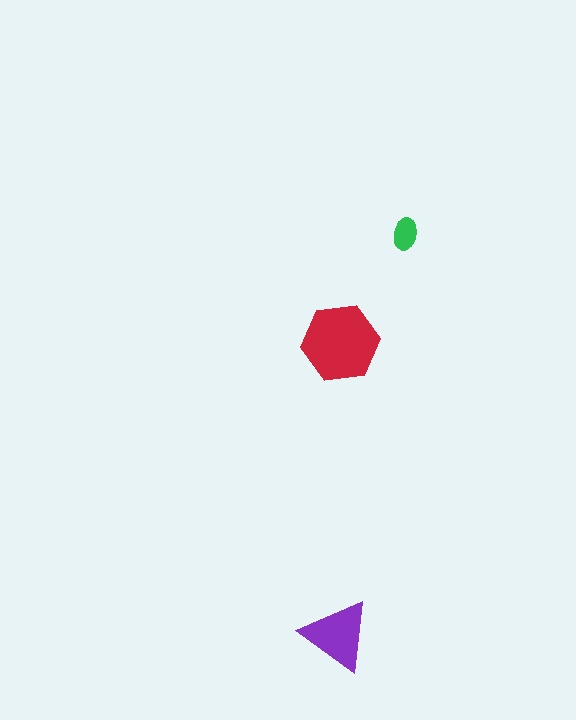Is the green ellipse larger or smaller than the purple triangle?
Smaller.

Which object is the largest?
The red hexagon.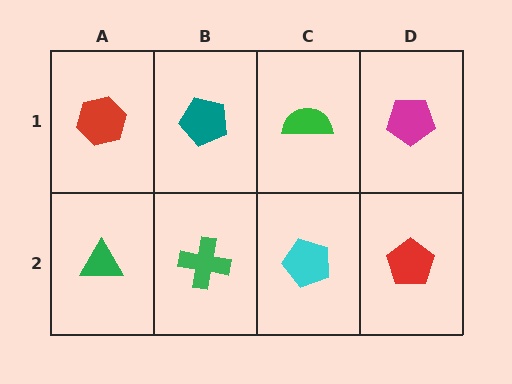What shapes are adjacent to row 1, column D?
A red pentagon (row 2, column D), a green semicircle (row 1, column C).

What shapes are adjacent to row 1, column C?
A cyan pentagon (row 2, column C), a teal pentagon (row 1, column B), a magenta pentagon (row 1, column D).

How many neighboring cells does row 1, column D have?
2.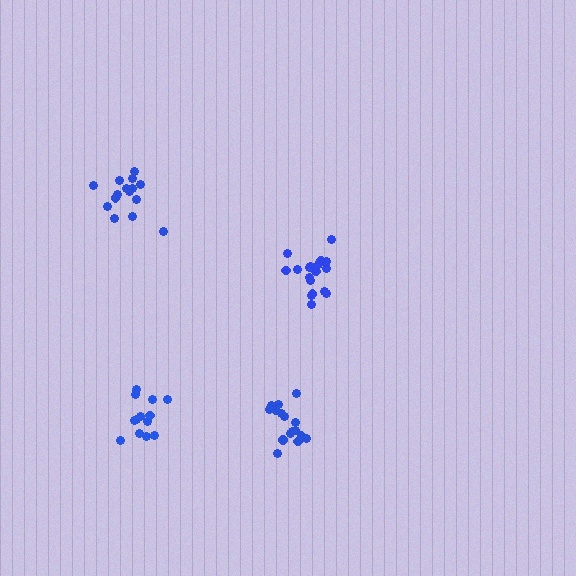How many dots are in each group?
Group 1: 13 dots, Group 2: 18 dots, Group 3: 16 dots, Group 4: 15 dots (62 total).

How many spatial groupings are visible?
There are 4 spatial groupings.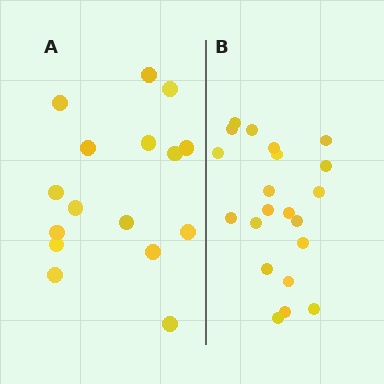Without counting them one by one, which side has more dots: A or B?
Region B (the right region) has more dots.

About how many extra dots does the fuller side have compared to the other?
Region B has about 5 more dots than region A.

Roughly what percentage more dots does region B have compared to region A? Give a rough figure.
About 30% more.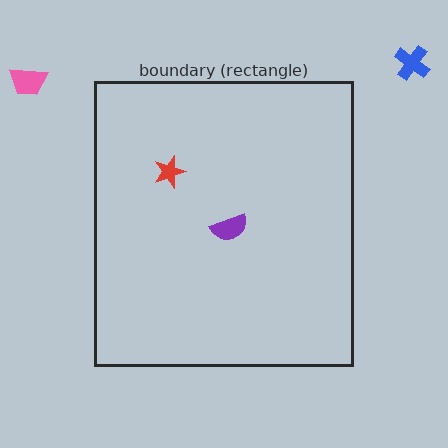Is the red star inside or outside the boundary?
Inside.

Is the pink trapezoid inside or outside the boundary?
Outside.